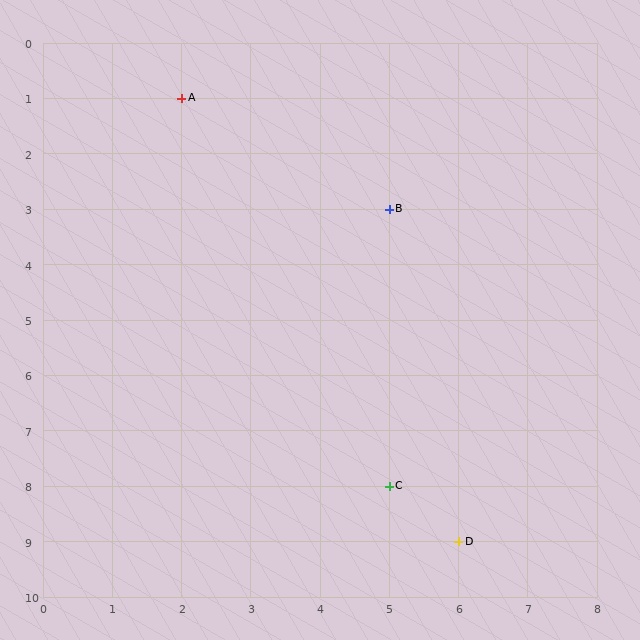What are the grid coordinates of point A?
Point A is at grid coordinates (2, 1).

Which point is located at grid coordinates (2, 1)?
Point A is at (2, 1).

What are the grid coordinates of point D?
Point D is at grid coordinates (6, 9).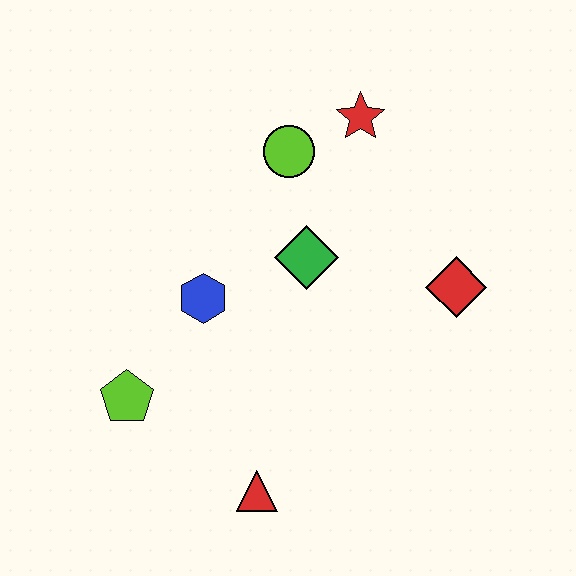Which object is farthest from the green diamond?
The red triangle is farthest from the green diamond.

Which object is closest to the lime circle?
The red star is closest to the lime circle.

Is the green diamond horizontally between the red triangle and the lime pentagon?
No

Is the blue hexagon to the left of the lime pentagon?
No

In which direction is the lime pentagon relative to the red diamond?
The lime pentagon is to the left of the red diamond.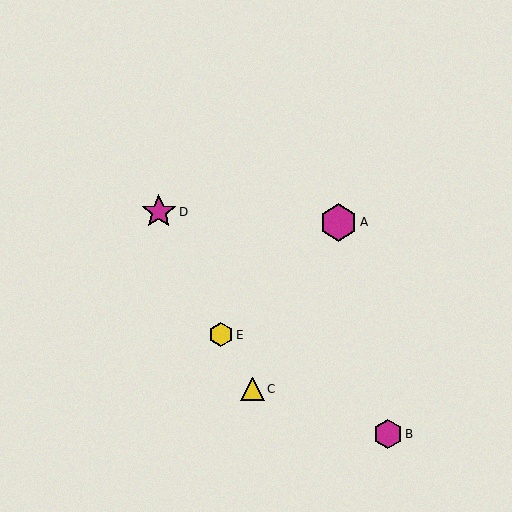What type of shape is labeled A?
Shape A is a magenta hexagon.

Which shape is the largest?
The magenta hexagon (labeled A) is the largest.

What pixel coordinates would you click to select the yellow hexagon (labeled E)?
Click at (221, 335) to select the yellow hexagon E.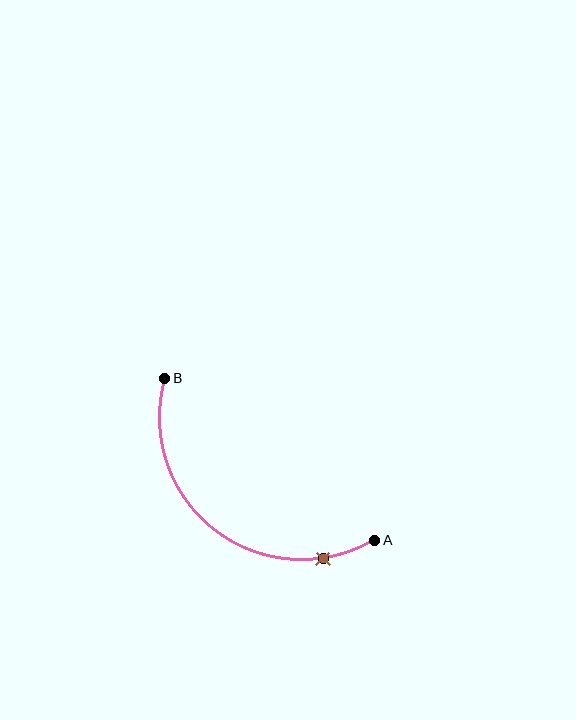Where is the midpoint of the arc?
The arc midpoint is the point on the curve farthest from the straight line joining A and B. It sits below and to the left of that line.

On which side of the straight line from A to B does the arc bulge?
The arc bulges below and to the left of the straight line connecting A and B.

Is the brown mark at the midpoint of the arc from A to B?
No. The brown mark lies on the arc but is closer to endpoint A. The arc midpoint would be at the point on the curve equidistant along the arc from both A and B.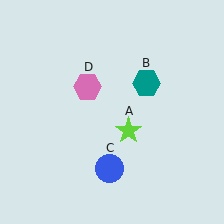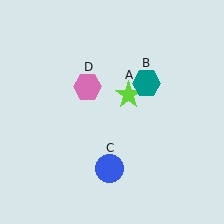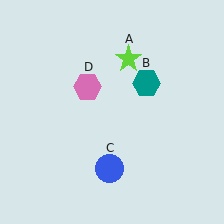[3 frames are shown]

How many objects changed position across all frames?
1 object changed position: lime star (object A).